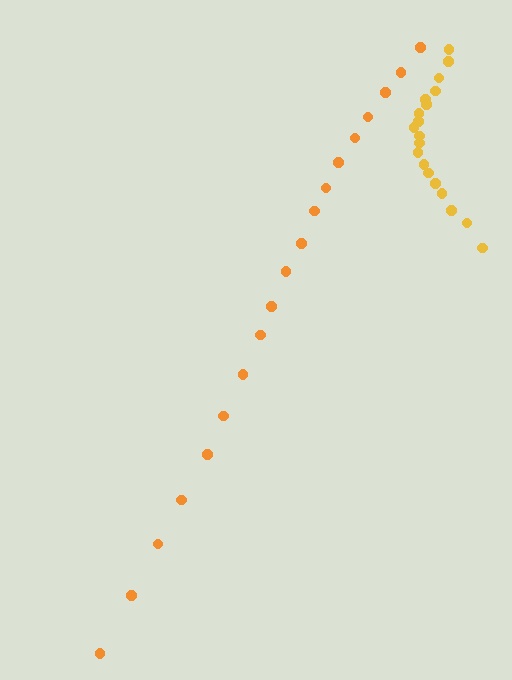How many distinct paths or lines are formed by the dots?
There are 2 distinct paths.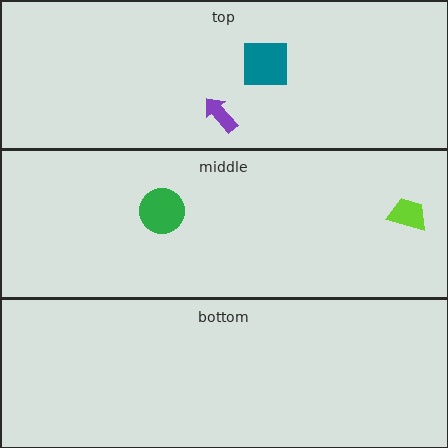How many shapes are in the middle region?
2.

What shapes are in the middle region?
The lime trapezoid, the green circle.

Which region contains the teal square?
The top region.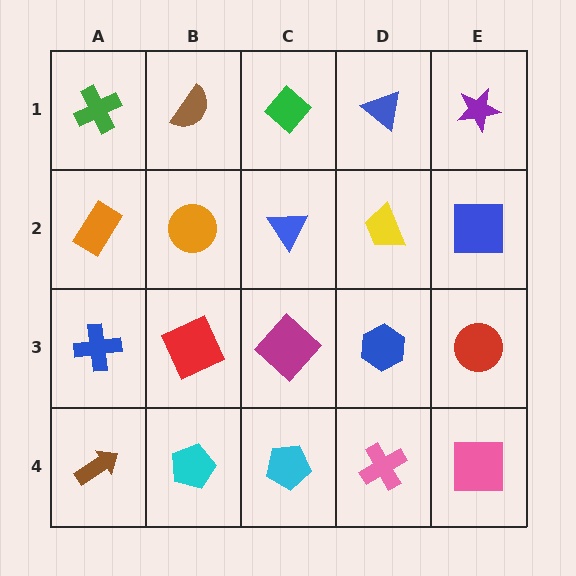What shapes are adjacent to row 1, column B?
An orange circle (row 2, column B), a green cross (row 1, column A), a green diamond (row 1, column C).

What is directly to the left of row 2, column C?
An orange circle.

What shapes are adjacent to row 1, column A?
An orange rectangle (row 2, column A), a brown semicircle (row 1, column B).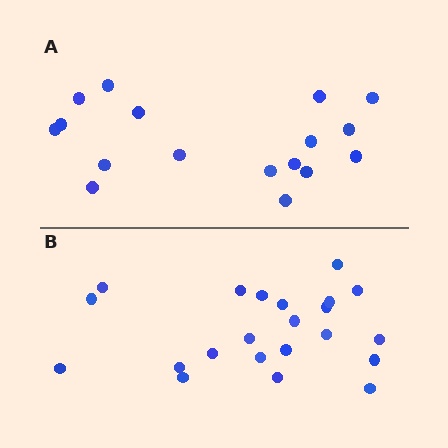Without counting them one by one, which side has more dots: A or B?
Region B (the bottom region) has more dots.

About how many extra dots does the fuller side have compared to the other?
Region B has about 5 more dots than region A.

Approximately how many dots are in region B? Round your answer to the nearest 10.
About 20 dots. (The exact count is 22, which rounds to 20.)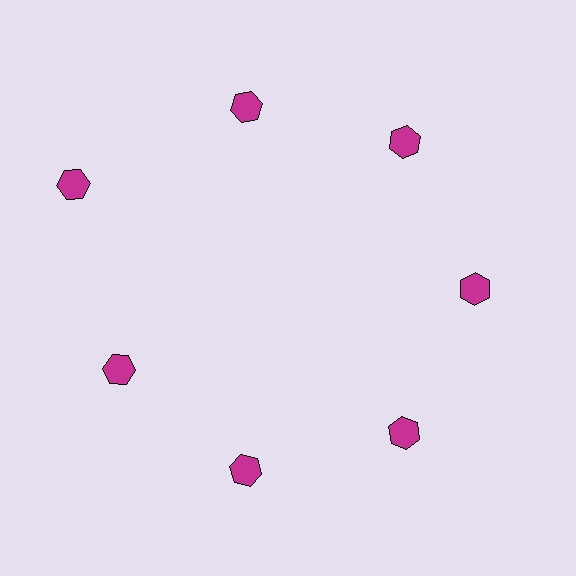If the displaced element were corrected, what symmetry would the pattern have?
It would have 7-fold rotational symmetry — the pattern would map onto itself every 51 degrees.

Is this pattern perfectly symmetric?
No. The 7 magenta hexagons are arranged in a ring, but one element near the 10 o'clock position is pushed outward from the center, breaking the 7-fold rotational symmetry.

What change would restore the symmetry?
The symmetry would be restored by moving it inward, back onto the ring so that all 7 hexagons sit at equal angles and equal distance from the center.